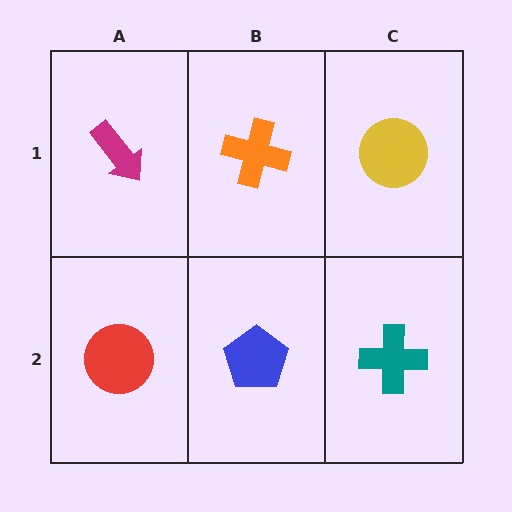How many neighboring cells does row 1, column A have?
2.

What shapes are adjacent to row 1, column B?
A blue pentagon (row 2, column B), a magenta arrow (row 1, column A), a yellow circle (row 1, column C).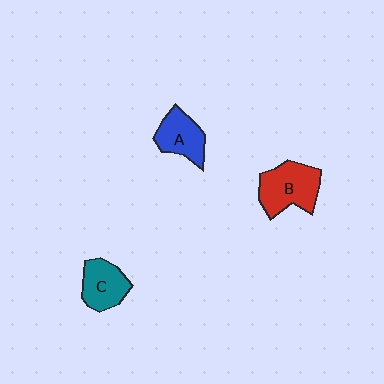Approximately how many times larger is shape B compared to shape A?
Approximately 1.4 times.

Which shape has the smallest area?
Shape A (blue).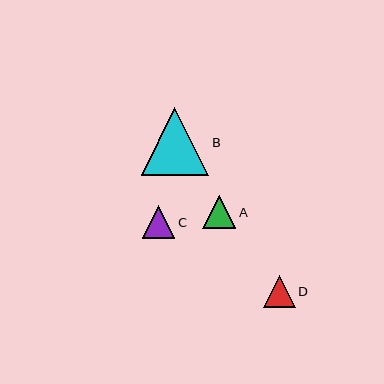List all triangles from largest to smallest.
From largest to smallest: B, A, C, D.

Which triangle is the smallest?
Triangle D is the smallest with a size of approximately 32 pixels.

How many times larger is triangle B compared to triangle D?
Triangle B is approximately 2.1 times the size of triangle D.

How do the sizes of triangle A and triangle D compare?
Triangle A and triangle D are approximately the same size.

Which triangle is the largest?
Triangle B is the largest with a size of approximately 68 pixels.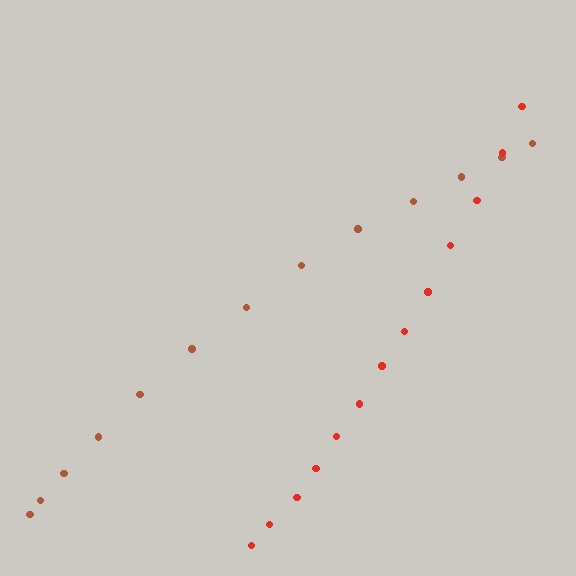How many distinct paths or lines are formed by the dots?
There are 2 distinct paths.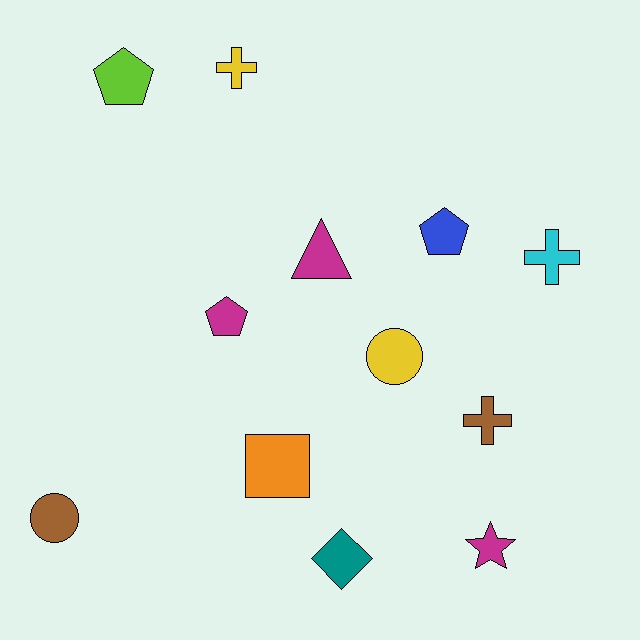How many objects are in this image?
There are 12 objects.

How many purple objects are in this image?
There are no purple objects.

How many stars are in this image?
There is 1 star.